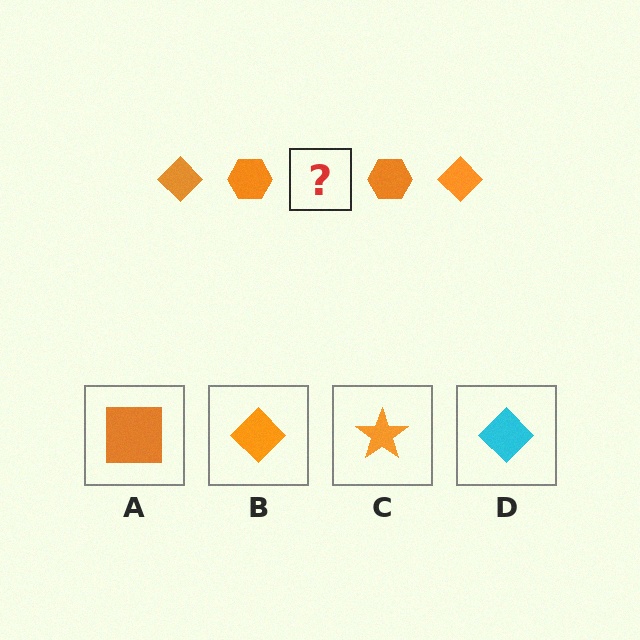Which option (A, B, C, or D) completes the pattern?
B.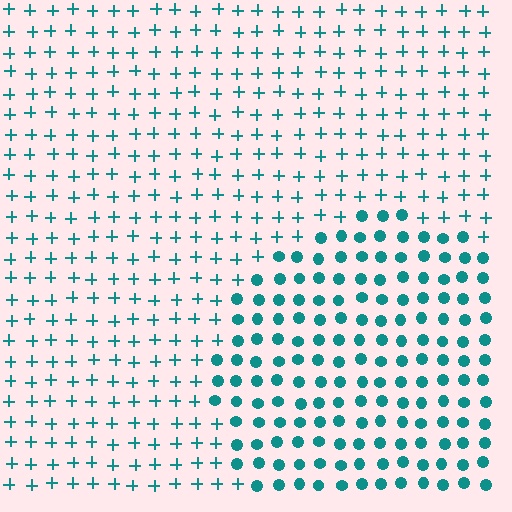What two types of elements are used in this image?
The image uses circles inside the circle region and plus signs outside it.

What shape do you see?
I see a circle.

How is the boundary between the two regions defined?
The boundary is defined by a change in element shape: circles inside vs. plus signs outside. All elements share the same color and spacing.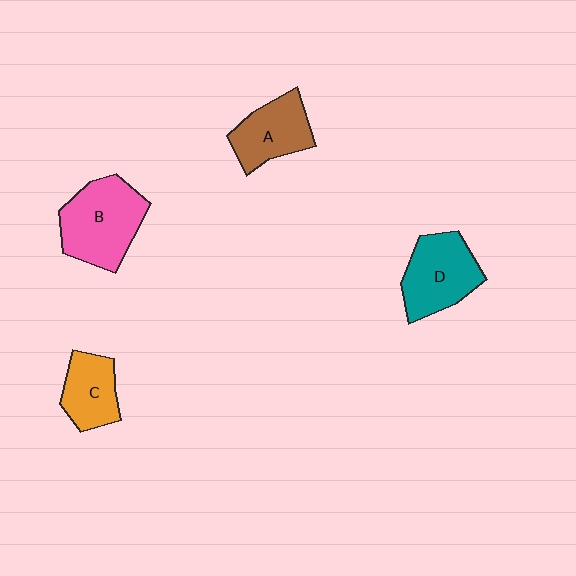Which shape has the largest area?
Shape B (pink).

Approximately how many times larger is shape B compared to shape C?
Approximately 1.6 times.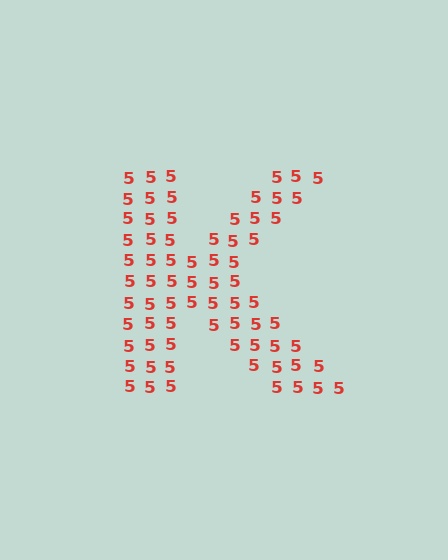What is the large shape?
The large shape is the letter K.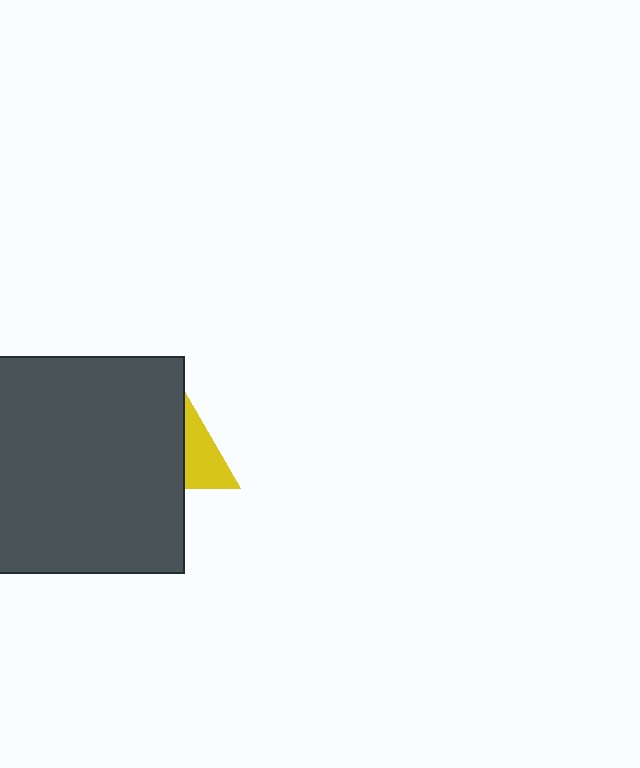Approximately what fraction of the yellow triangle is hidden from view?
Roughly 66% of the yellow triangle is hidden behind the dark gray rectangle.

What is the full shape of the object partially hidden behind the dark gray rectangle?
The partially hidden object is a yellow triangle.